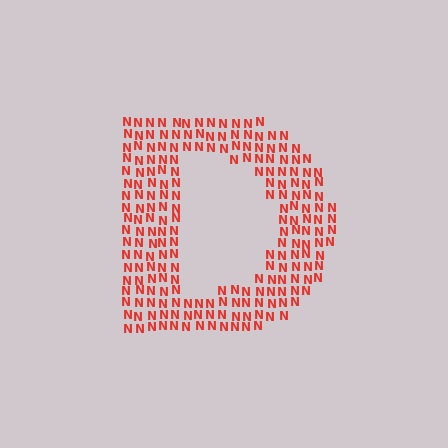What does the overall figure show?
The overall figure shows the letter D.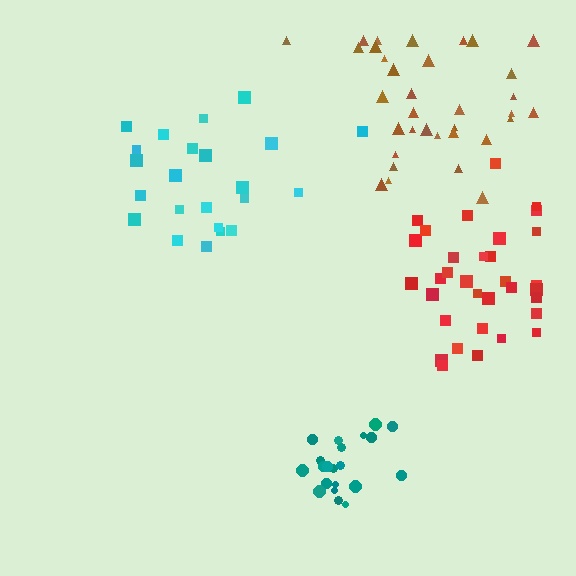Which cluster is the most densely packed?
Teal.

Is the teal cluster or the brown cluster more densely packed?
Teal.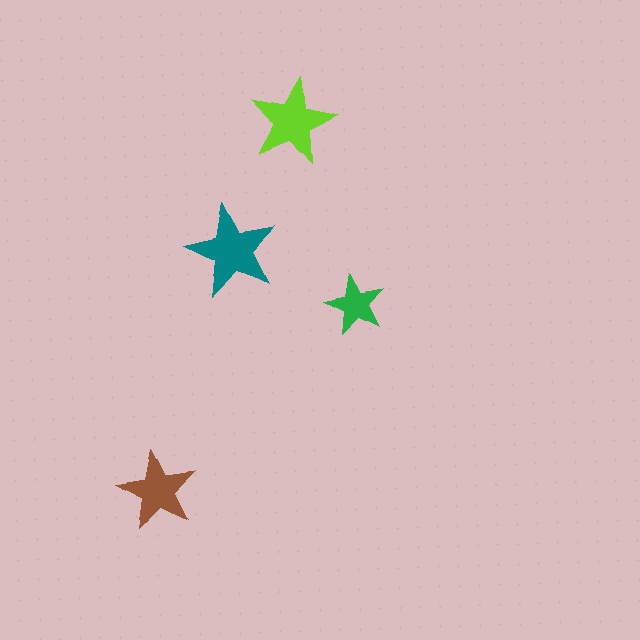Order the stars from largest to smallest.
the teal one, the lime one, the brown one, the green one.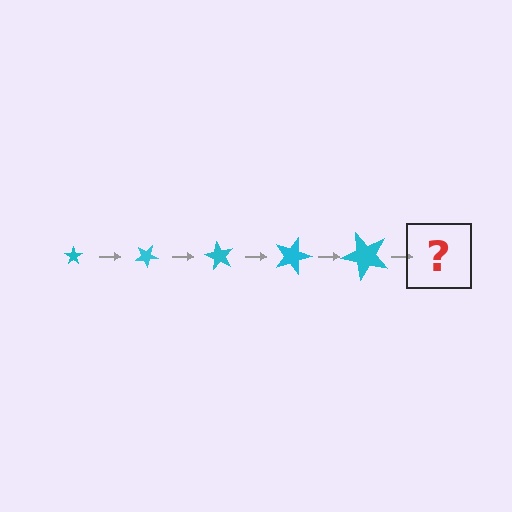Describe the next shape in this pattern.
It should be a star, larger than the previous one and rotated 150 degrees from the start.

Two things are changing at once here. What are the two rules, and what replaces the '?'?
The two rules are that the star grows larger each step and it rotates 30 degrees each step. The '?' should be a star, larger than the previous one and rotated 150 degrees from the start.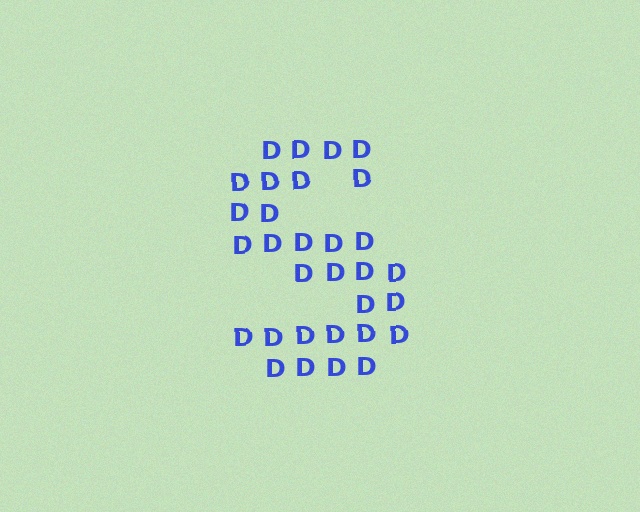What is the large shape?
The large shape is the letter S.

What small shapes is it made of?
It is made of small letter D's.